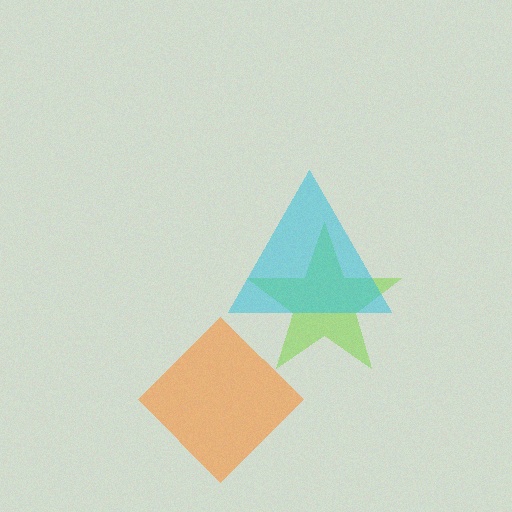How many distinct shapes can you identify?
There are 3 distinct shapes: an orange diamond, a lime star, a cyan triangle.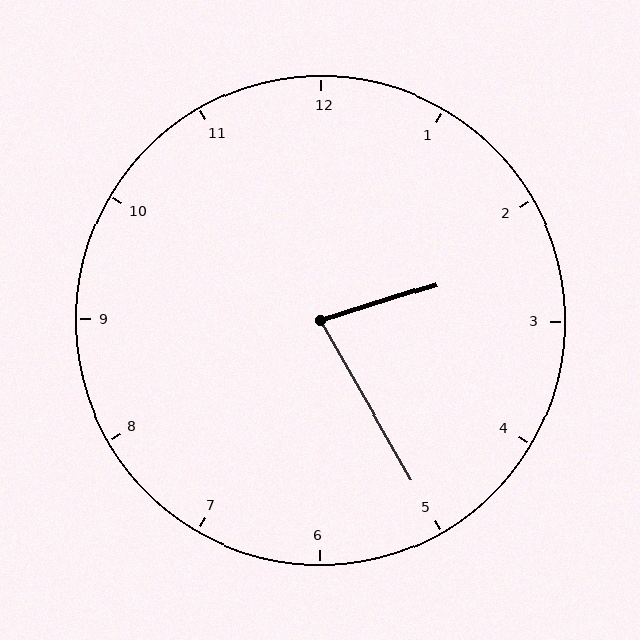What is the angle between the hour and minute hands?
Approximately 78 degrees.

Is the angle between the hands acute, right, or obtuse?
It is acute.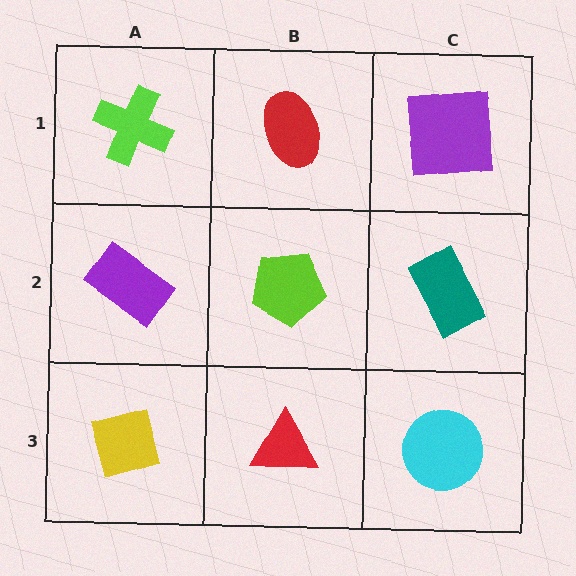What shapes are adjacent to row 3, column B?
A lime pentagon (row 2, column B), a yellow diamond (row 3, column A), a cyan circle (row 3, column C).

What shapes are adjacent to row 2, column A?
A lime cross (row 1, column A), a yellow diamond (row 3, column A), a lime pentagon (row 2, column B).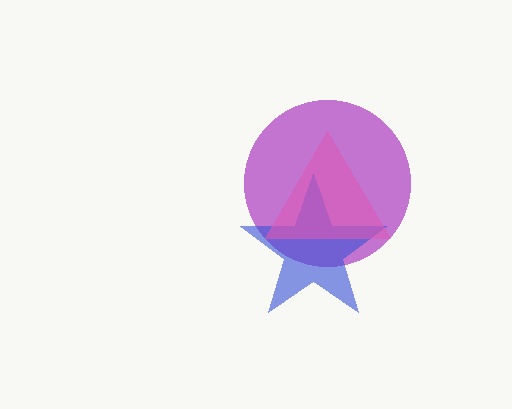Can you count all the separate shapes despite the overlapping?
Yes, there are 3 separate shapes.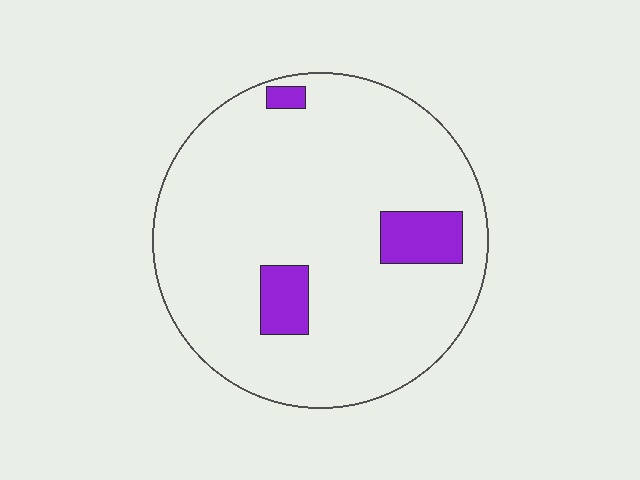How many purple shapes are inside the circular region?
3.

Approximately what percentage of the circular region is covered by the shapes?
Approximately 10%.